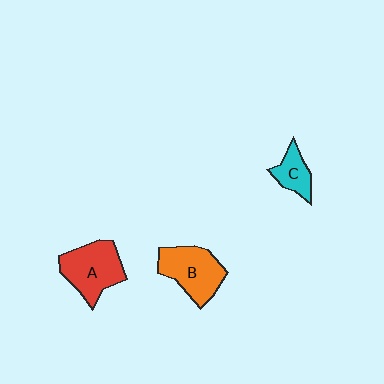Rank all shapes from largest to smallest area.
From largest to smallest: A (red), B (orange), C (cyan).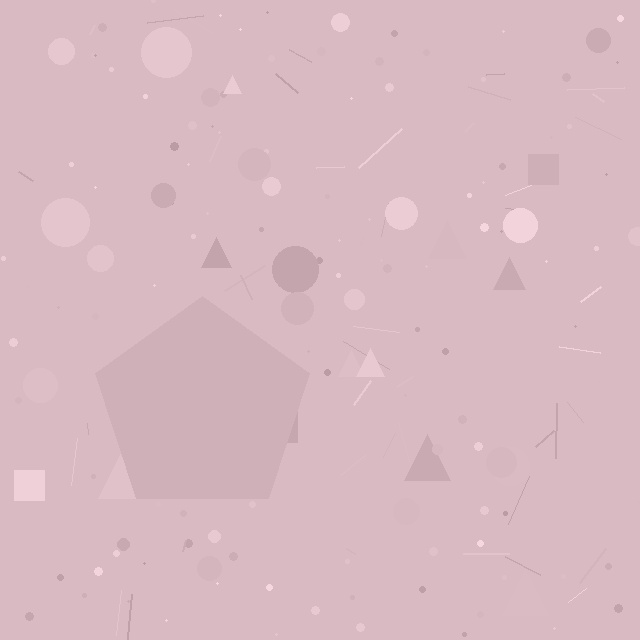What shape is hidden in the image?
A pentagon is hidden in the image.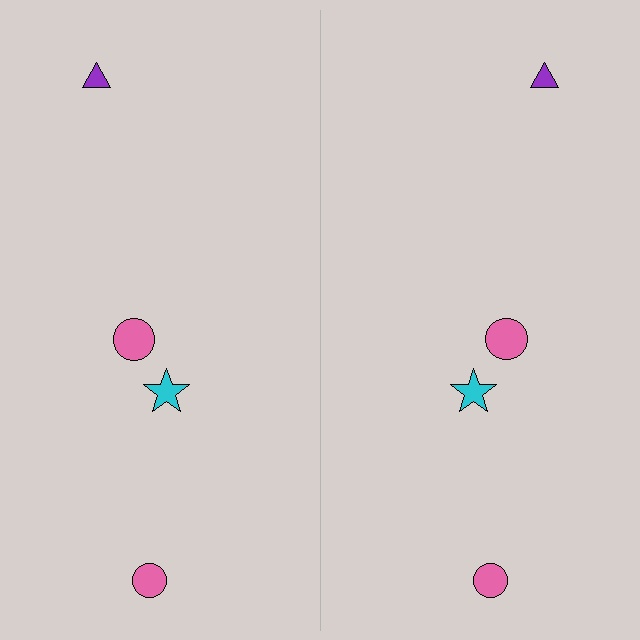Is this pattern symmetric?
Yes, this pattern has bilateral (reflection) symmetry.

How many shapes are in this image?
There are 8 shapes in this image.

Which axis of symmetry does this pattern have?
The pattern has a vertical axis of symmetry running through the center of the image.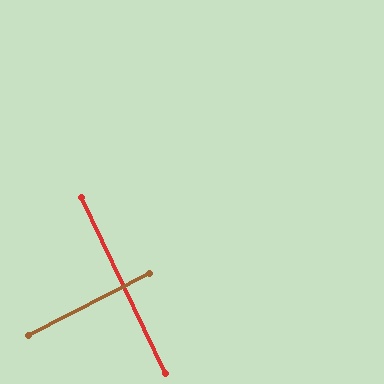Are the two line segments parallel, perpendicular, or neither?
Perpendicular — they meet at approximately 88°.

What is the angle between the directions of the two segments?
Approximately 88 degrees.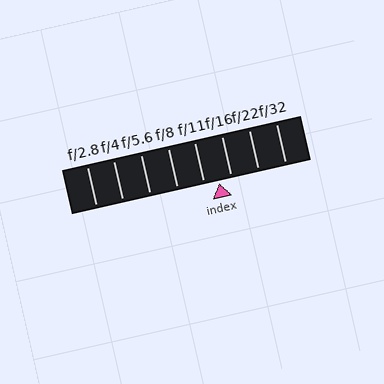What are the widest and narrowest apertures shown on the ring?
The widest aperture shown is f/2.8 and the narrowest is f/32.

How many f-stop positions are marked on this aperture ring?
There are 8 f-stop positions marked.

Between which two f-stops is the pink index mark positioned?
The index mark is between f/11 and f/16.